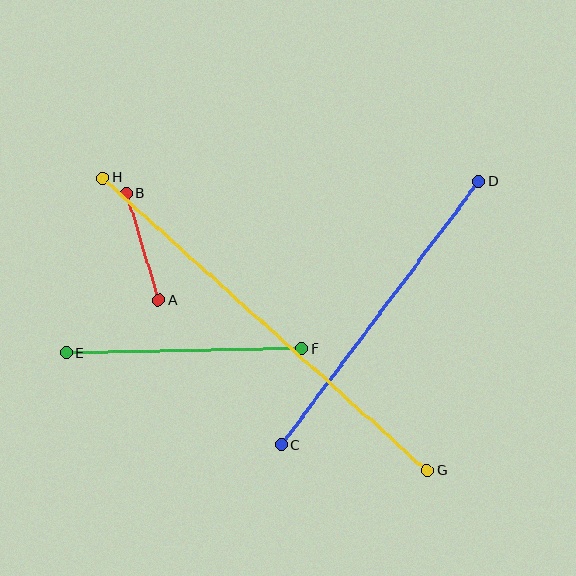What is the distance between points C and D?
The distance is approximately 329 pixels.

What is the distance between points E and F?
The distance is approximately 235 pixels.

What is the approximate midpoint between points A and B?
The midpoint is at approximately (143, 247) pixels.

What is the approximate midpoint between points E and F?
The midpoint is at approximately (184, 351) pixels.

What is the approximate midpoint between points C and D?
The midpoint is at approximately (380, 313) pixels.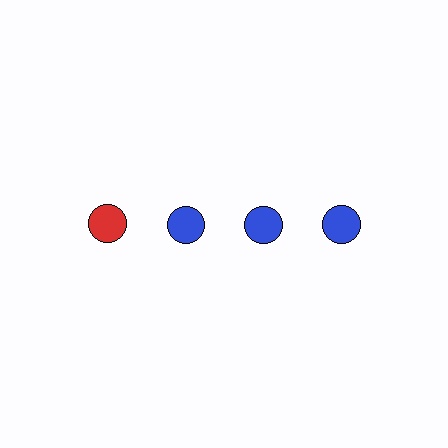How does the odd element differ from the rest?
It has a different color: red instead of blue.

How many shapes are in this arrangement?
There are 4 shapes arranged in a grid pattern.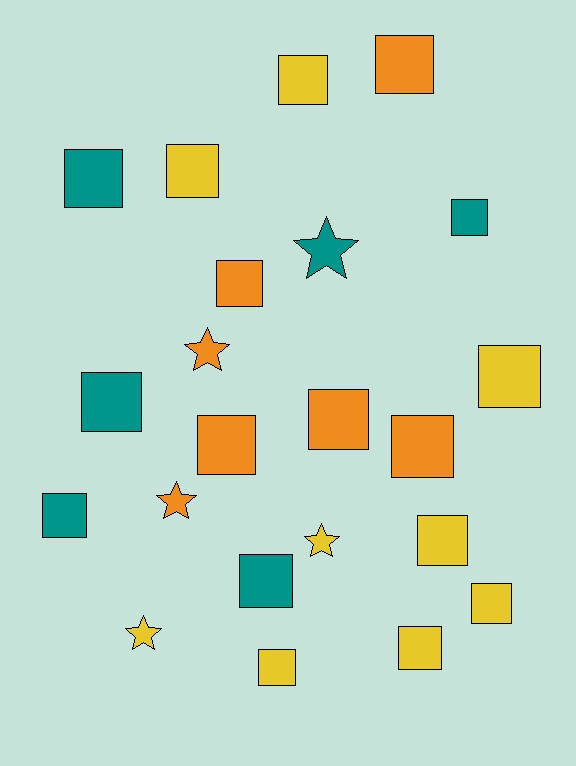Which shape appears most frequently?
Square, with 17 objects.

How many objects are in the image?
There are 22 objects.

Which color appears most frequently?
Yellow, with 9 objects.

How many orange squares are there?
There are 5 orange squares.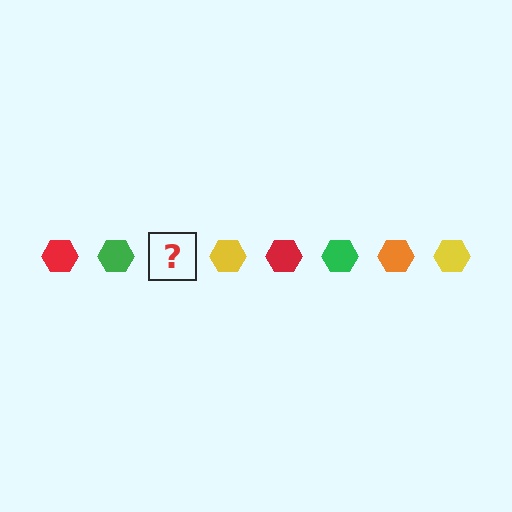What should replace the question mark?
The question mark should be replaced with an orange hexagon.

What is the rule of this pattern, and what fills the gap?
The rule is that the pattern cycles through red, green, orange, yellow hexagons. The gap should be filled with an orange hexagon.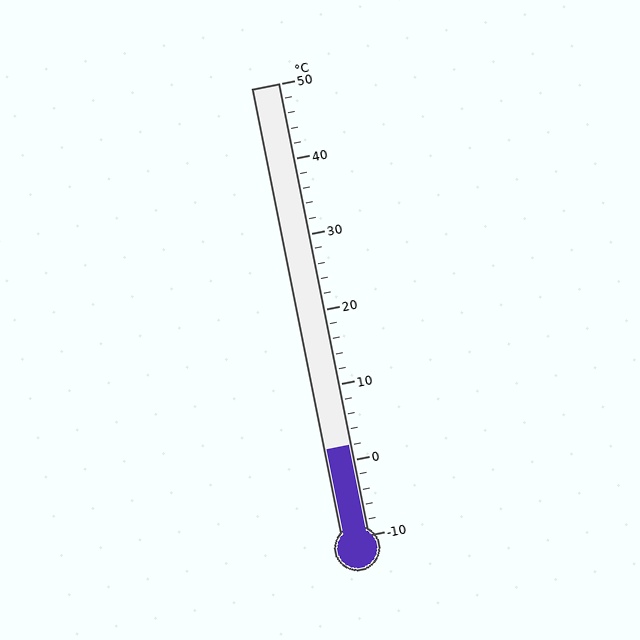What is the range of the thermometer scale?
The thermometer scale ranges from -10°C to 50°C.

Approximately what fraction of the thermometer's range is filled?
The thermometer is filled to approximately 20% of its range.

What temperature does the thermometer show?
The thermometer shows approximately 2°C.